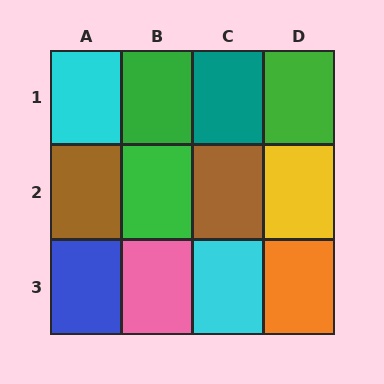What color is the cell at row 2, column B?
Green.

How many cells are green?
3 cells are green.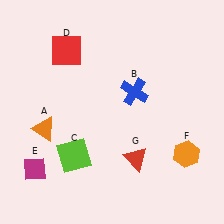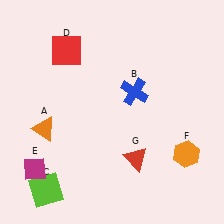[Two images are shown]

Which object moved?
The lime square (C) moved down.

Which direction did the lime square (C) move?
The lime square (C) moved down.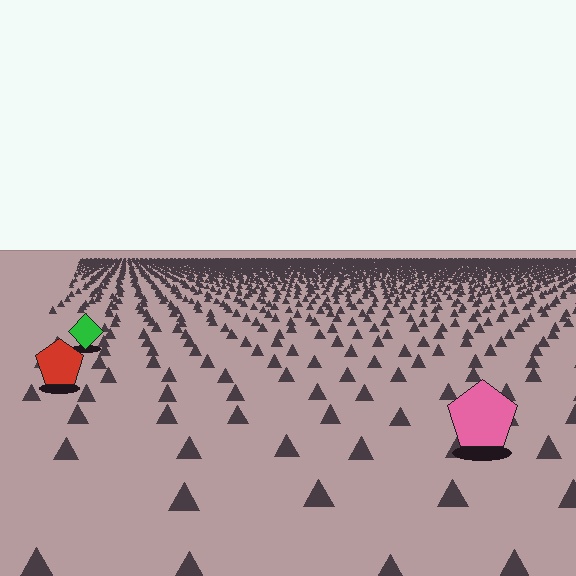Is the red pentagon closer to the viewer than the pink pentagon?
No. The pink pentagon is closer — you can tell from the texture gradient: the ground texture is coarser near it.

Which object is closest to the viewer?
The pink pentagon is closest. The texture marks near it are larger and more spread out.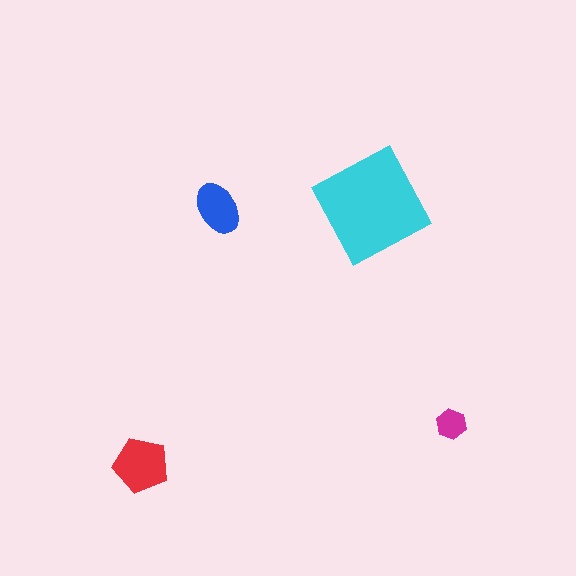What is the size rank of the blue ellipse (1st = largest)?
3rd.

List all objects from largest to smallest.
The cyan square, the red pentagon, the blue ellipse, the magenta hexagon.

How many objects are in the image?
There are 4 objects in the image.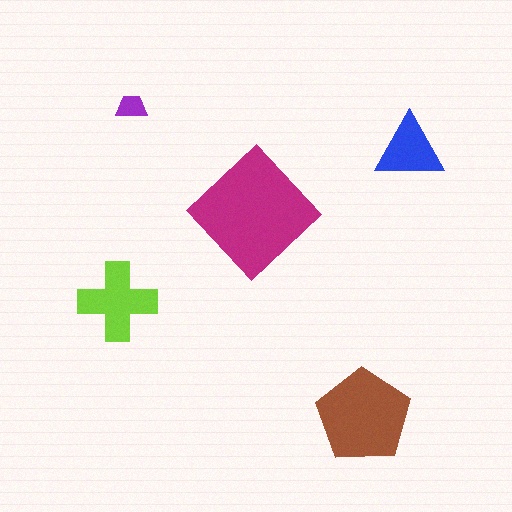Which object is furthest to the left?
The lime cross is leftmost.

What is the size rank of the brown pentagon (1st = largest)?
2nd.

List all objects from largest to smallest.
The magenta diamond, the brown pentagon, the lime cross, the blue triangle, the purple trapezoid.